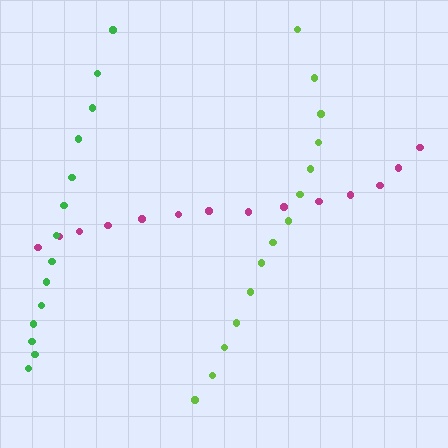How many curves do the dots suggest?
There are 3 distinct paths.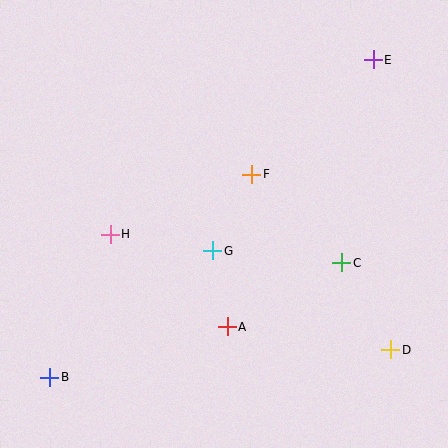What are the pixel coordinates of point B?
Point B is at (50, 377).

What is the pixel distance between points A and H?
The distance between A and H is 149 pixels.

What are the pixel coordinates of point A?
Point A is at (227, 327).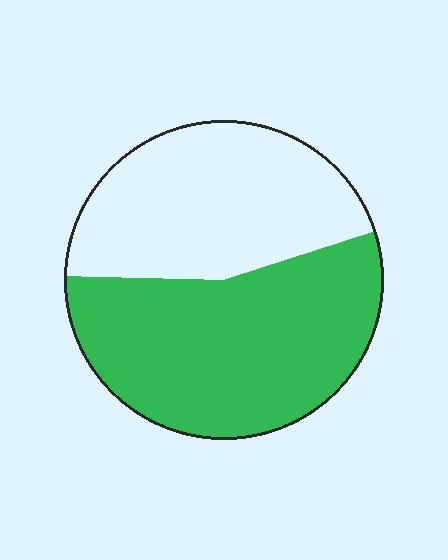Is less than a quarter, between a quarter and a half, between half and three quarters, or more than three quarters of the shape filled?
Between half and three quarters.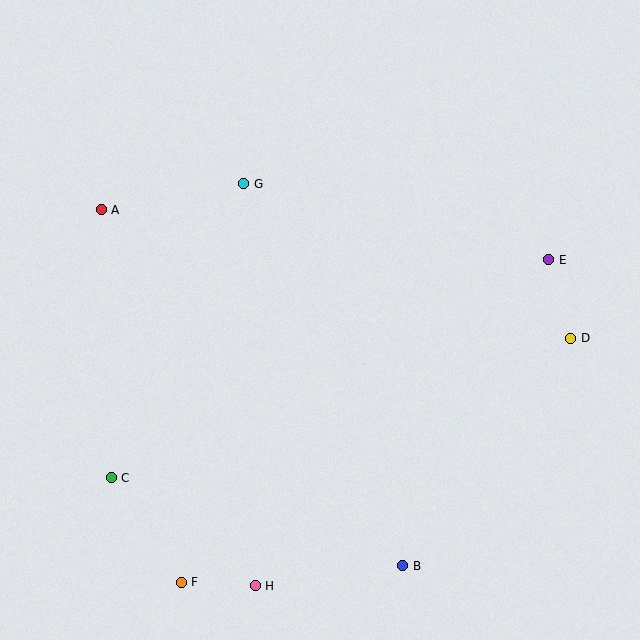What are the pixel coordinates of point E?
Point E is at (549, 260).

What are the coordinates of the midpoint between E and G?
The midpoint between E and G is at (396, 222).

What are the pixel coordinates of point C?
Point C is at (111, 478).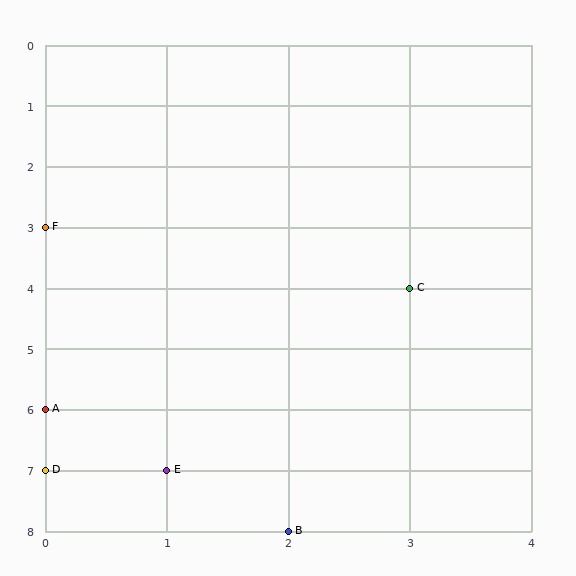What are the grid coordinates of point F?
Point F is at grid coordinates (0, 3).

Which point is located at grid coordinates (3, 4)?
Point C is at (3, 4).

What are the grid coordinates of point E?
Point E is at grid coordinates (1, 7).